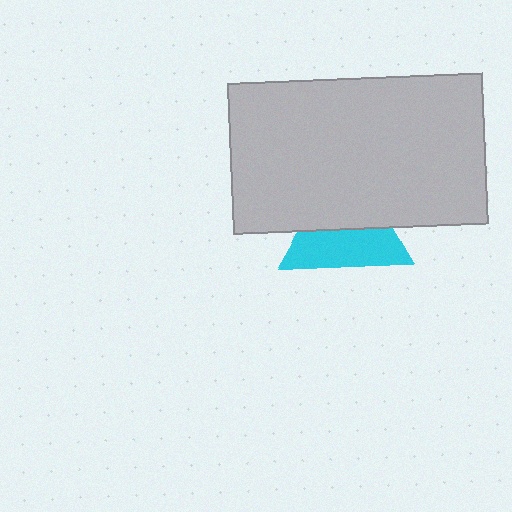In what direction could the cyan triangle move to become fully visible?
The cyan triangle could move down. That would shift it out from behind the light gray rectangle entirely.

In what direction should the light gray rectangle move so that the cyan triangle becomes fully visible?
The light gray rectangle should move up. That is the shortest direction to clear the overlap and leave the cyan triangle fully visible.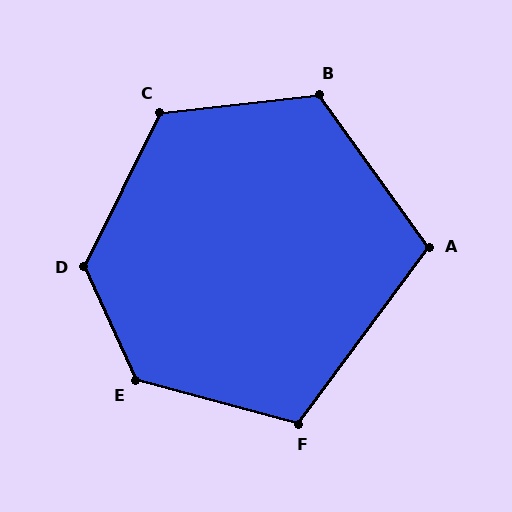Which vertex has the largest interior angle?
E, at approximately 130 degrees.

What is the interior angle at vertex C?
Approximately 123 degrees (obtuse).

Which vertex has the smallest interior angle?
A, at approximately 108 degrees.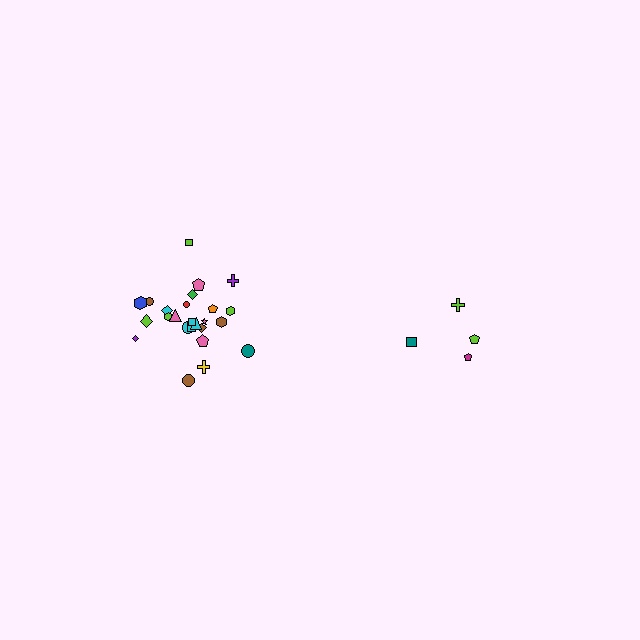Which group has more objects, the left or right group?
The left group.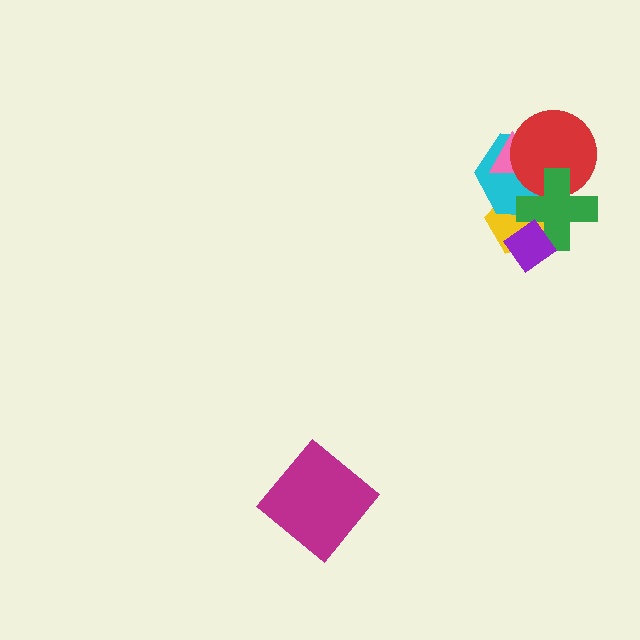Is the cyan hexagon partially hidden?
Yes, it is partially covered by another shape.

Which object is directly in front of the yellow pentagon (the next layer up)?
The cyan hexagon is directly in front of the yellow pentagon.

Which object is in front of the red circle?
The green cross is in front of the red circle.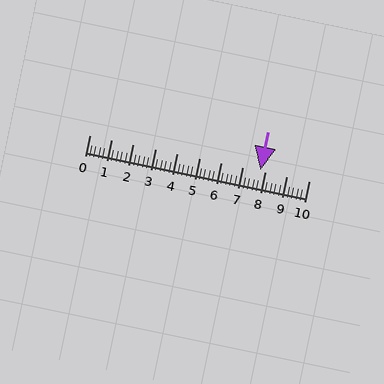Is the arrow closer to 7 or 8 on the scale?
The arrow is closer to 8.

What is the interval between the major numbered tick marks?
The major tick marks are spaced 1 units apart.